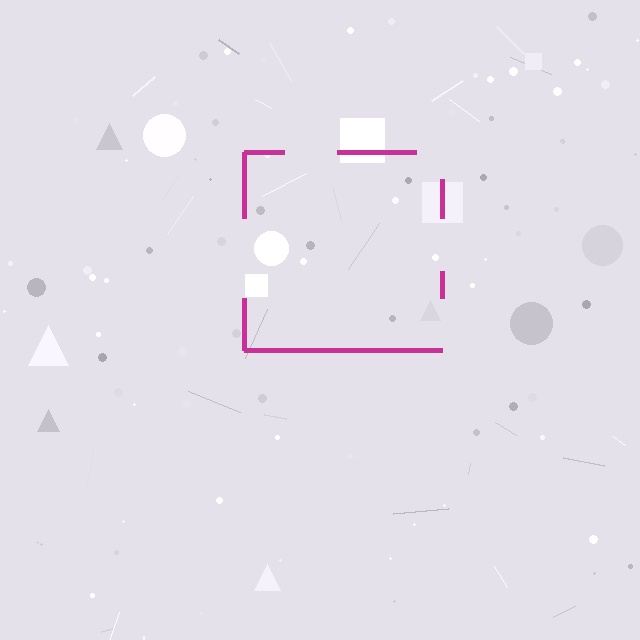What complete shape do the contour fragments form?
The contour fragments form a square.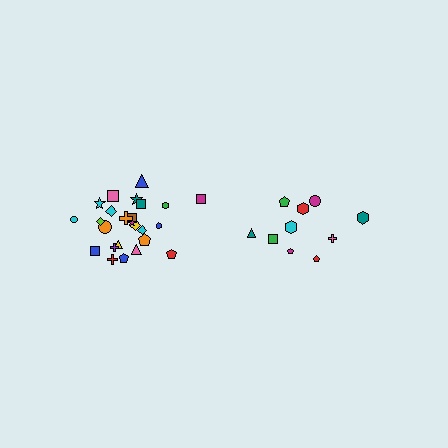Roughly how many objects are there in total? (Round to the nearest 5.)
Roughly 35 objects in total.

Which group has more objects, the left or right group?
The left group.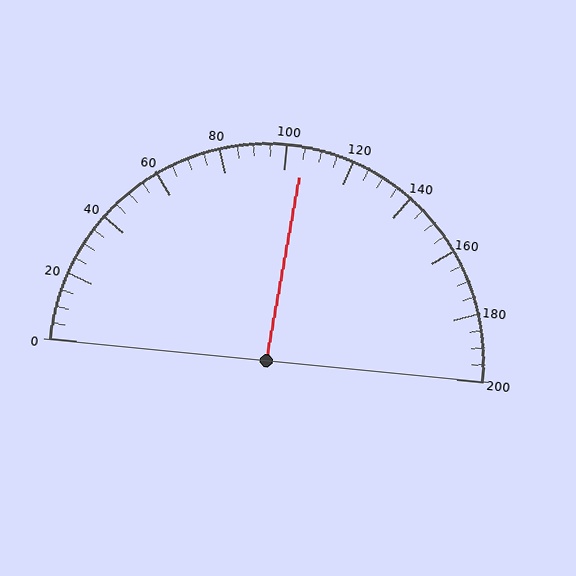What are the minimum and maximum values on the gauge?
The gauge ranges from 0 to 200.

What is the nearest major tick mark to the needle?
The nearest major tick mark is 100.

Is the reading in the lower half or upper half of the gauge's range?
The reading is in the upper half of the range (0 to 200).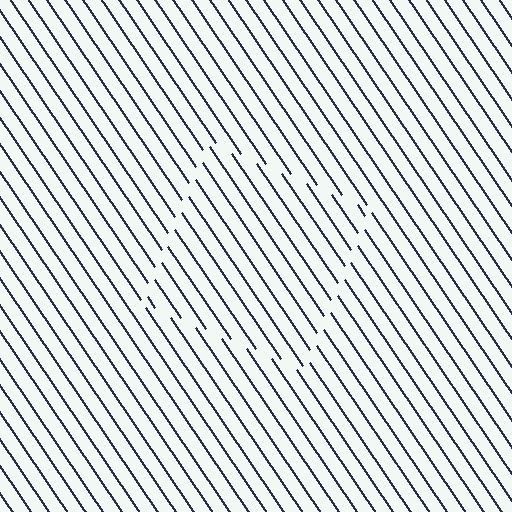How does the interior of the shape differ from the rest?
The interior of the shape contains the same grating, shifted by half a period — the contour is defined by the phase discontinuity where line-ends from the inner and outer gratings abut.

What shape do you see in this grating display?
An illusory square. The interior of the shape contains the same grating, shifted by half a period — the contour is defined by the phase discontinuity where line-ends from the inner and outer gratings abut.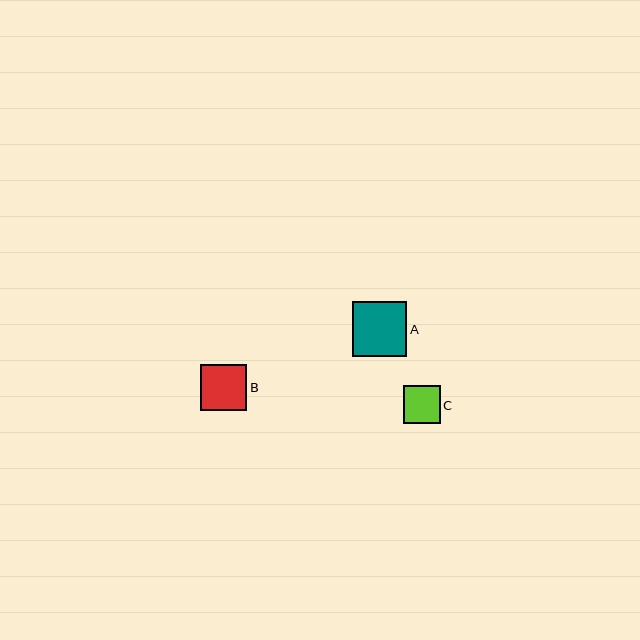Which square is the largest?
Square A is the largest with a size of approximately 54 pixels.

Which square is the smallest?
Square C is the smallest with a size of approximately 37 pixels.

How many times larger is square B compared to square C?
Square B is approximately 1.2 times the size of square C.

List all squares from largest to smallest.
From largest to smallest: A, B, C.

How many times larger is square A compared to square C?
Square A is approximately 1.5 times the size of square C.